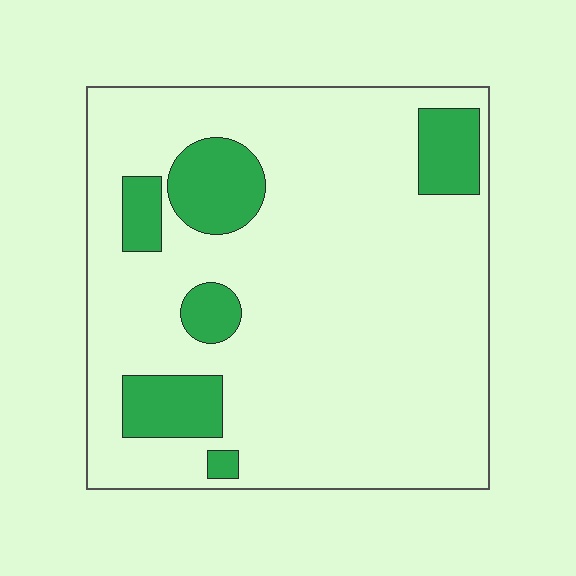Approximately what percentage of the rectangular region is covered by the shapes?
Approximately 15%.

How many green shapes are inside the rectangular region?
6.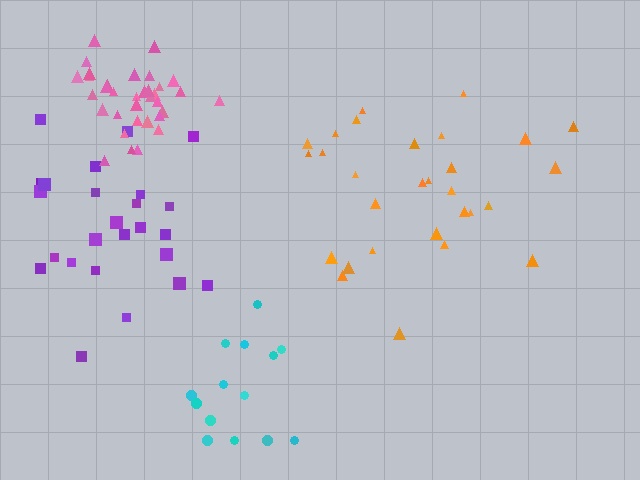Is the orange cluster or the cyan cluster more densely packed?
Orange.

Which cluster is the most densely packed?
Pink.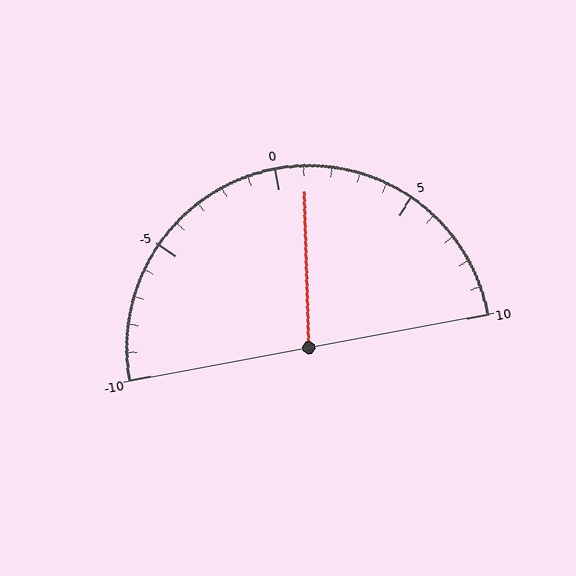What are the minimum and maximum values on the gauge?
The gauge ranges from -10 to 10.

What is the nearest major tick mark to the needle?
The nearest major tick mark is 0.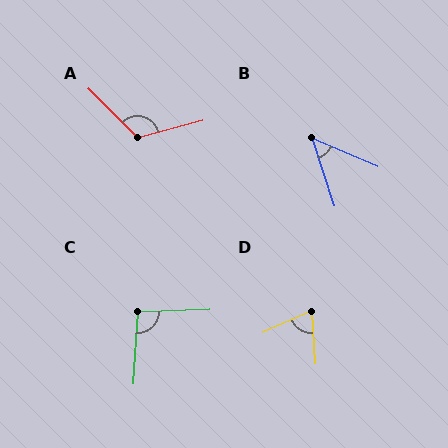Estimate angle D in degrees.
Approximately 70 degrees.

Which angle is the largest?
A, at approximately 120 degrees.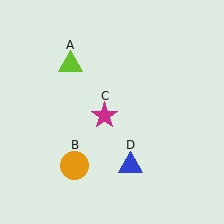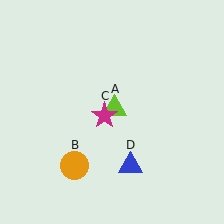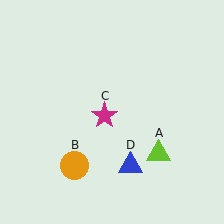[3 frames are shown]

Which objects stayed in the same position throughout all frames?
Orange circle (object B) and magenta star (object C) and blue triangle (object D) remained stationary.